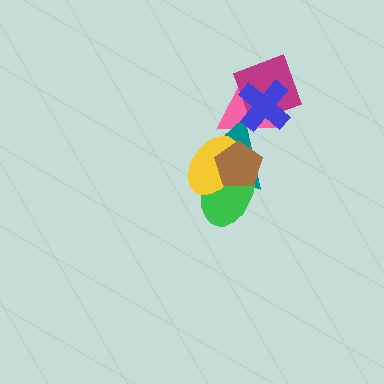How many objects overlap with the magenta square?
2 objects overlap with the magenta square.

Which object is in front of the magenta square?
The blue cross is in front of the magenta square.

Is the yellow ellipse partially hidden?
Yes, it is partially covered by another shape.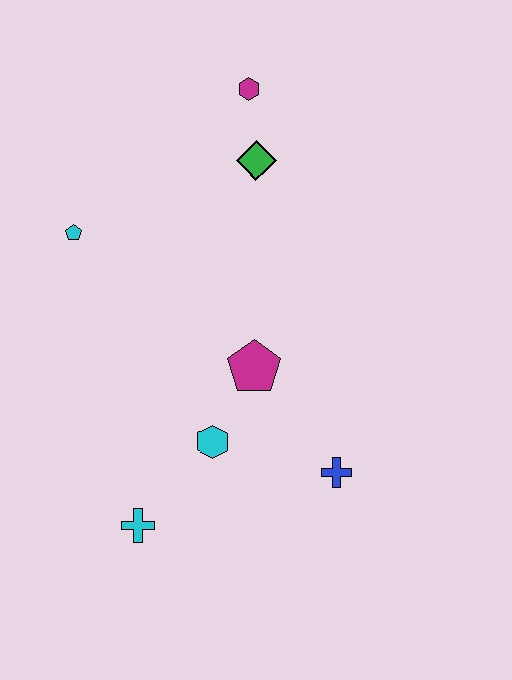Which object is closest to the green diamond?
The magenta hexagon is closest to the green diamond.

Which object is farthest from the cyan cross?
The magenta hexagon is farthest from the cyan cross.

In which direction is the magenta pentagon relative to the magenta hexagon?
The magenta pentagon is below the magenta hexagon.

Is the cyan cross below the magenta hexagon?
Yes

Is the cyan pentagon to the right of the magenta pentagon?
No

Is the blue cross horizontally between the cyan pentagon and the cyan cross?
No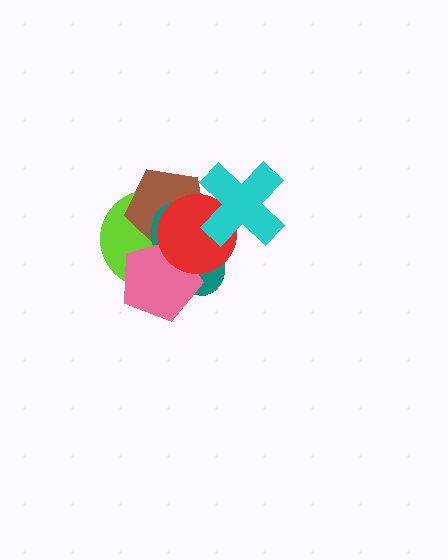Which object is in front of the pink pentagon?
The red circle is in front of the pink pentagon.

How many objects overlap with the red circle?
5 objects overlap with the red circle.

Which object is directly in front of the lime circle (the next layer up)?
The brown pentagon is directly in front of the lime circle.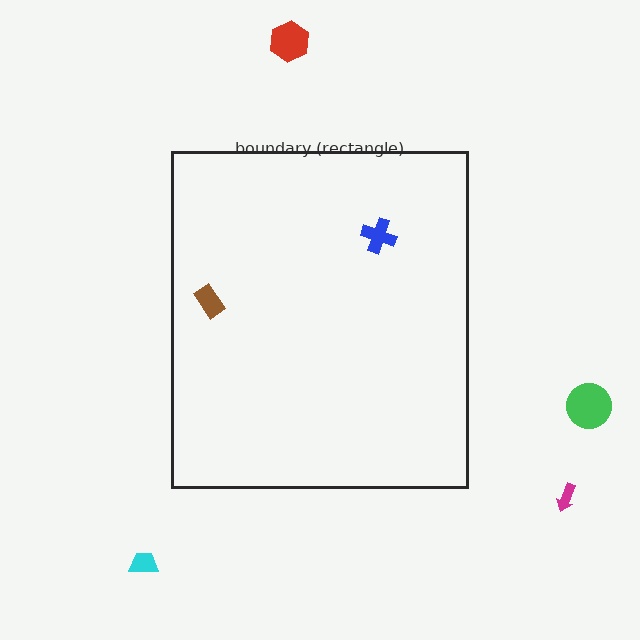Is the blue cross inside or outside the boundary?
Inside.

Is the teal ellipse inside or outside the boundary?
Outside.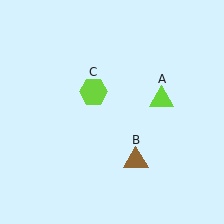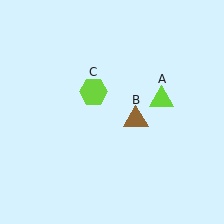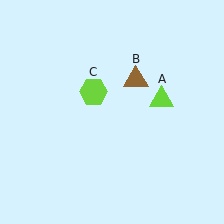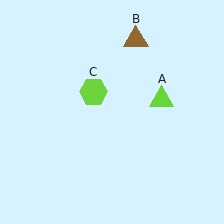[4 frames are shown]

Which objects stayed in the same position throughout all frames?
Lime triangle (object A) and lime hexagon (object C) remained stationary.